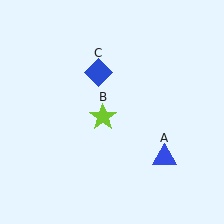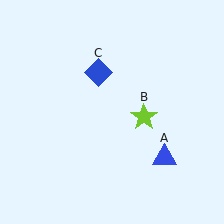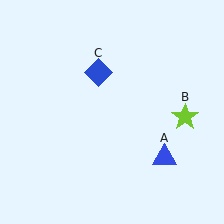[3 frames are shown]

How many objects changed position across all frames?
1 object changed position: lime star (object B).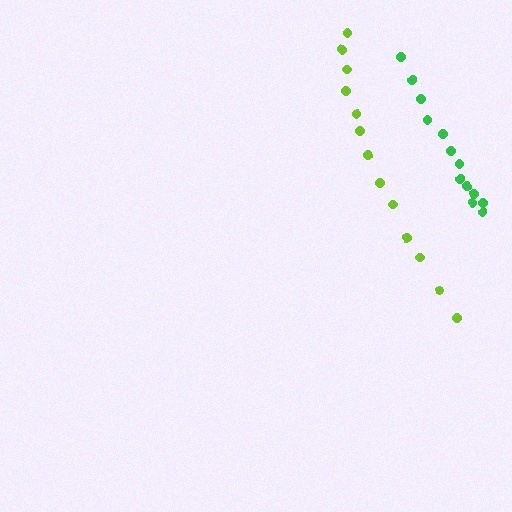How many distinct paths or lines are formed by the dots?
There are 2 distinct paths.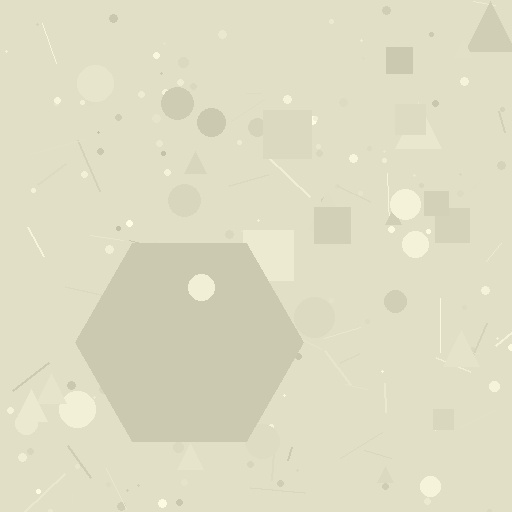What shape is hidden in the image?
A hexagon is hidden in the image.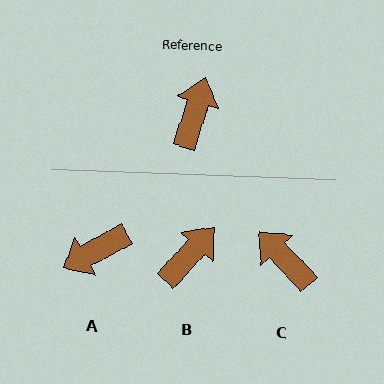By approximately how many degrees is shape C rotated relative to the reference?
Approximately 61 degrees counter-clockwise.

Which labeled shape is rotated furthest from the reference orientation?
A, about 136 degrees away.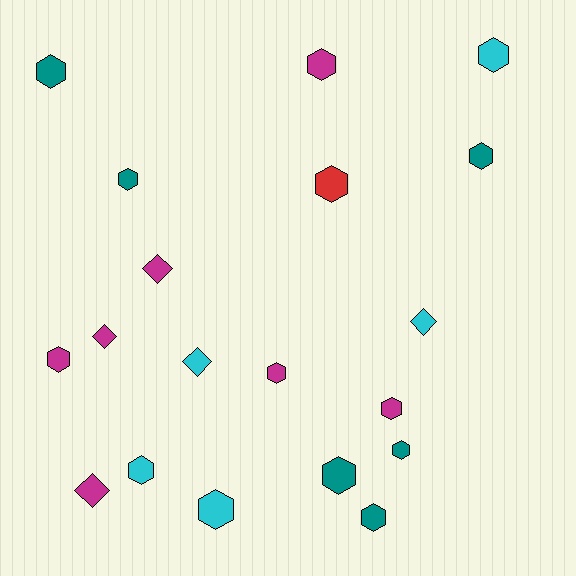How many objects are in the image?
There are 19 objects.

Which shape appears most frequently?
Hexagon, with 14 objects.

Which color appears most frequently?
Magenta, with 7 objects.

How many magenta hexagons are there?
There are 4 magenta hexagons.